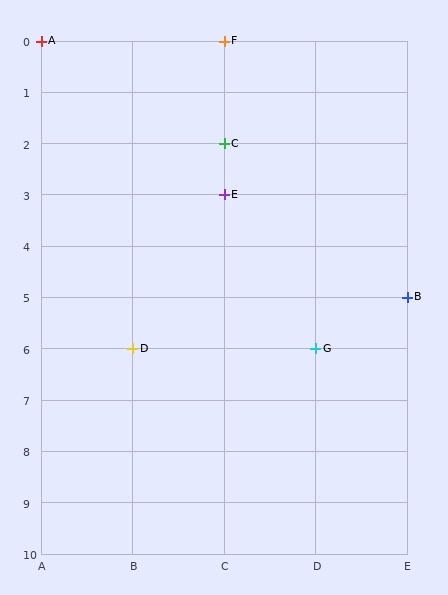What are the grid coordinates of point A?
Point A is at grid coordinates (A, 0).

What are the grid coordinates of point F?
Point F is at grid coordinates (C, 0).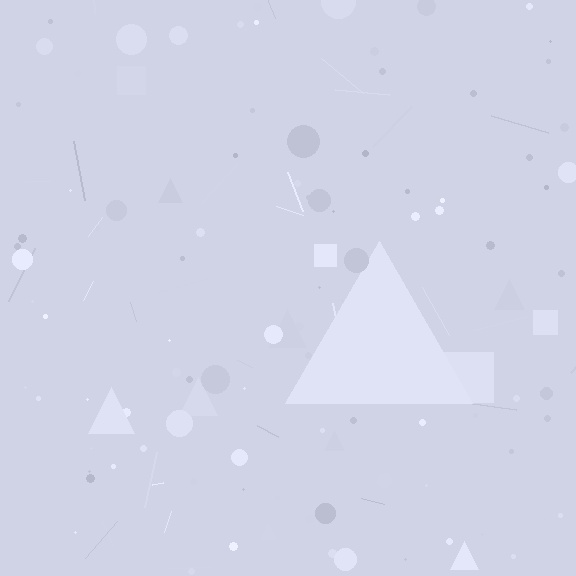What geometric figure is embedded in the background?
A triangle is embedded in the background.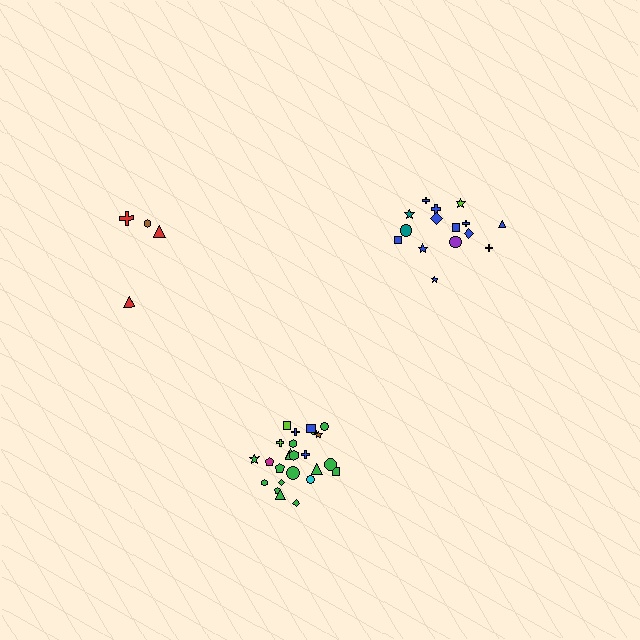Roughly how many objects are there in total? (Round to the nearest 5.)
Roughly 45 objects in total.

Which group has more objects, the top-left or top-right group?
The top-right group.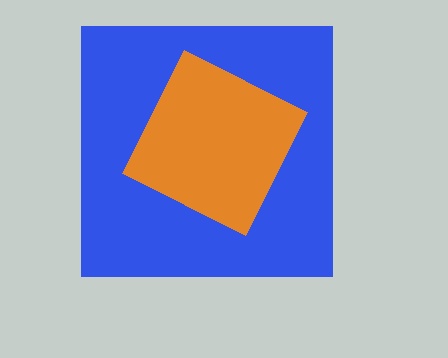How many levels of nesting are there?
2.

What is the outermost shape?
The blue square.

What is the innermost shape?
The orange diamond.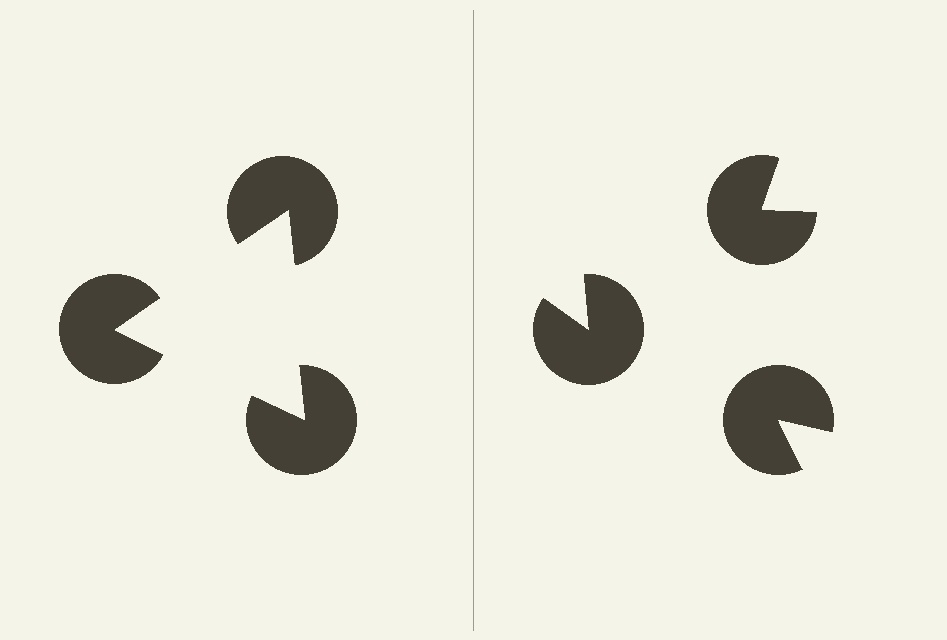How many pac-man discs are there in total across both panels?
6 — 3 on each side.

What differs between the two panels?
The pac-man discs are positioned identically on both sides; only the wedge orientations differ. On the left they align to a triangle; on the right they are misaligned.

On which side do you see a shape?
An illusory triangle appears on the left side. On the right side the wedge cuts are rotated, so no coherent shape forms.